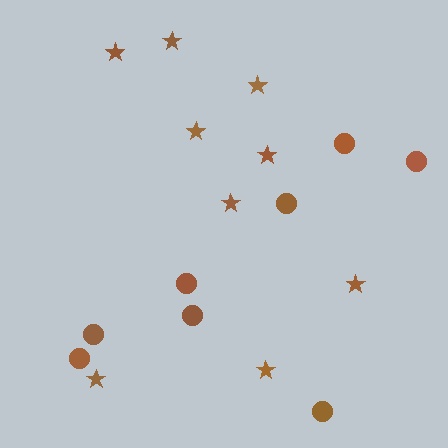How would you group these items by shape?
There are 2 groups: one group of stars (9) and one group of circles (8).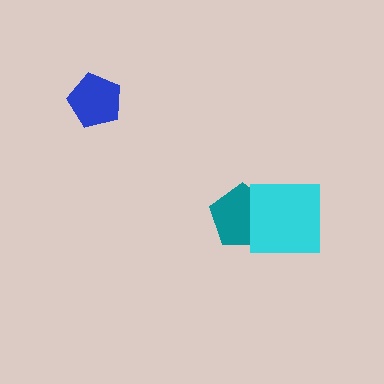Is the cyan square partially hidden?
No, no other shape covers it.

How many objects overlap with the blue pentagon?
0 objects overlap with the blue pentagon.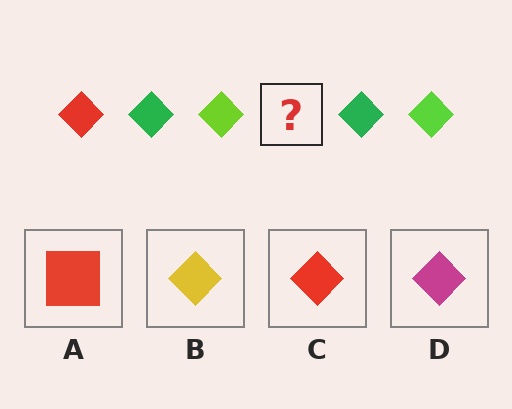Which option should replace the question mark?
Option C.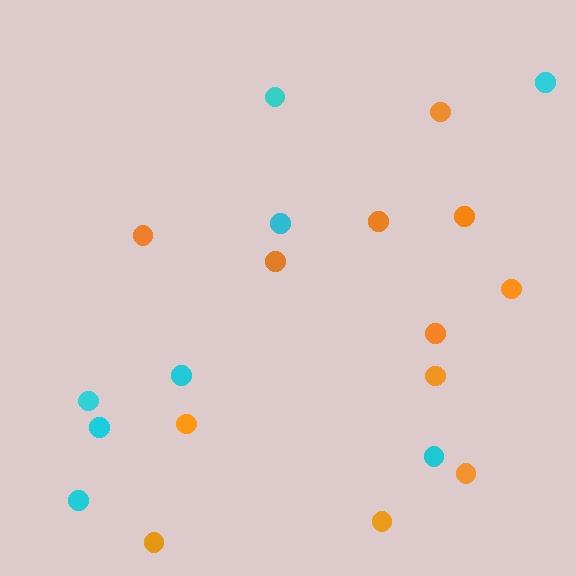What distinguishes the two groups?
There are 2 groups: one group of orange circles (12) and one group of cyan circles (8).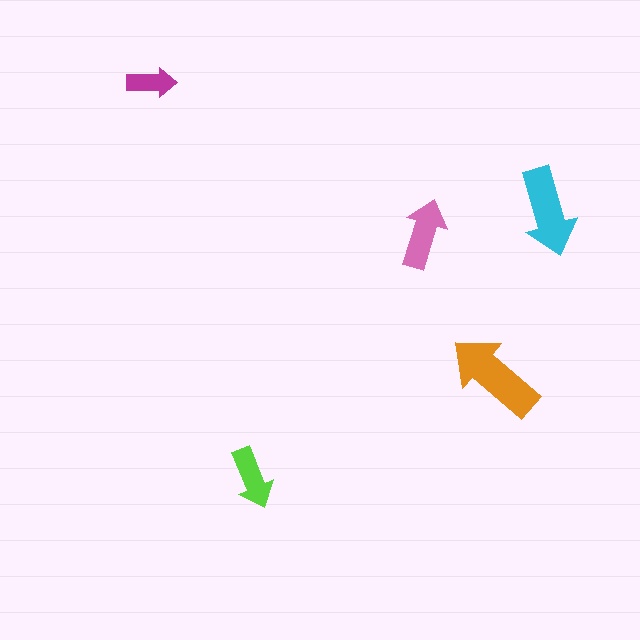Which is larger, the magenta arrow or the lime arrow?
The lime one.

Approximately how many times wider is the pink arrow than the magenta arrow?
About 1.5 times wider.